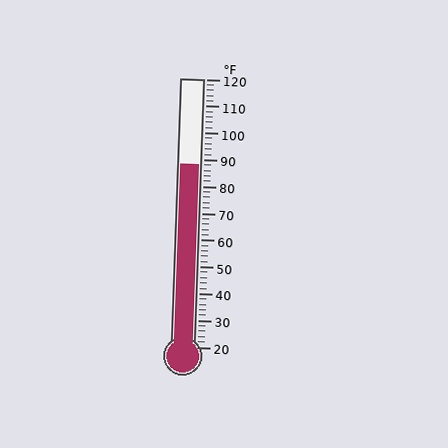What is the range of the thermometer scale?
The thermometer scale ranges from 20°F to 120°F.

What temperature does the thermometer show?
The thermometer shows approximately 88°F.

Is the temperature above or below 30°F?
The temperature is above 30°F.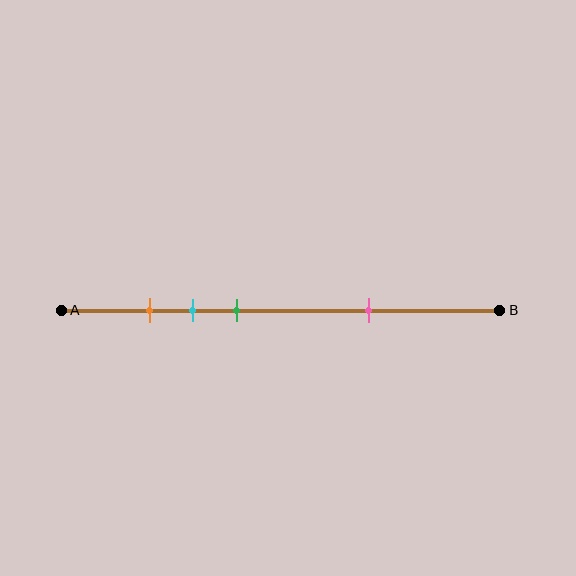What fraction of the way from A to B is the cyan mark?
The cyan mark is approximately 30% (0.3) of the way from A to B.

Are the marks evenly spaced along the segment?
No, the marks are not evenly spaced.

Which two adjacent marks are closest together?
The orange and cyan marks are the closest adjacent pair.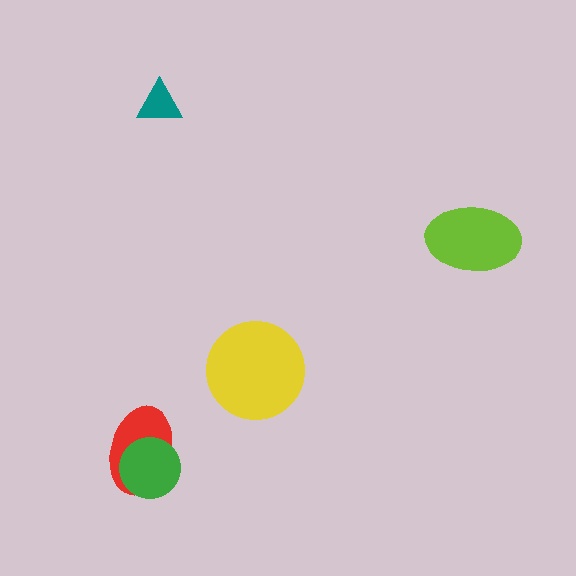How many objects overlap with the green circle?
1 object overlaps with the green circle.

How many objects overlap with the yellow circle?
0 objects overlap with the yellow circle.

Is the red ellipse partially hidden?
Yes, it is partially covered by another shape.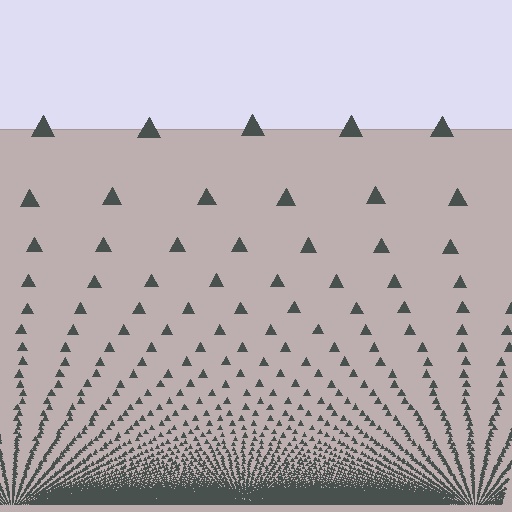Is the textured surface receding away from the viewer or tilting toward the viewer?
The surface appears to tilt toward the viewer. Texture elements get larger and sparser toward the top.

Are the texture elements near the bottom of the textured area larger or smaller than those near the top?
Smaller. The gradient is inverted — elements near the bottom are smaller and denser.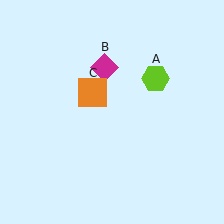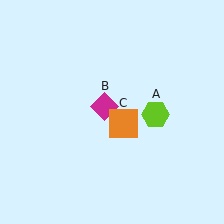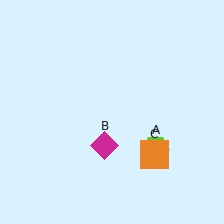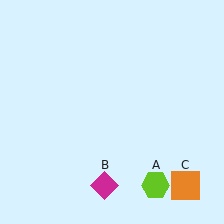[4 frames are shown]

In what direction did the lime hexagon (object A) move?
The lime hexagon (object A) moved down.